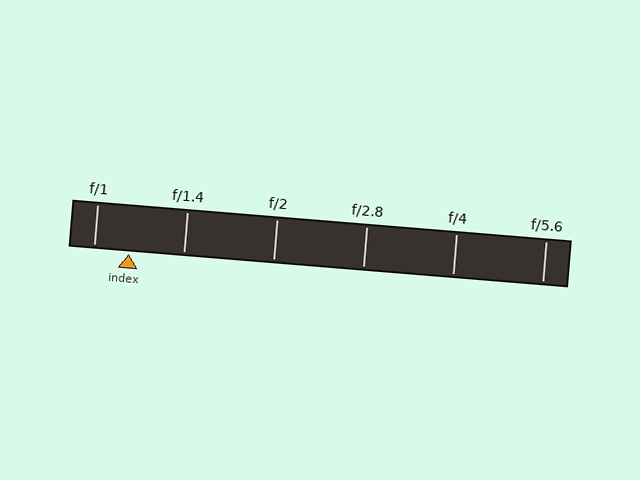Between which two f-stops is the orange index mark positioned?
The index mark is between f/1 and f/1.4.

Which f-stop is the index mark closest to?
The index mark is closest to f/1.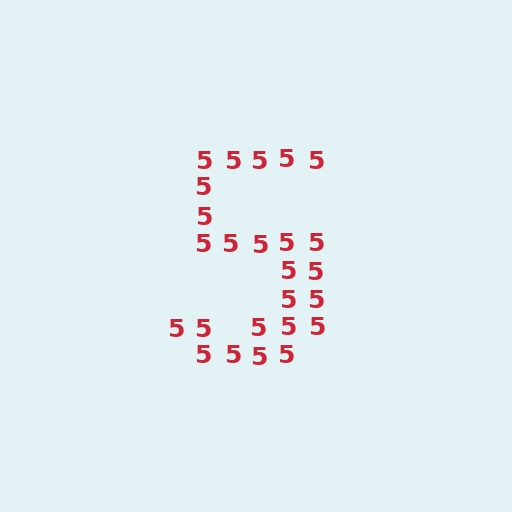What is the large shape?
The large shape is the digit 5.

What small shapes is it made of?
It is made of small digit 5's.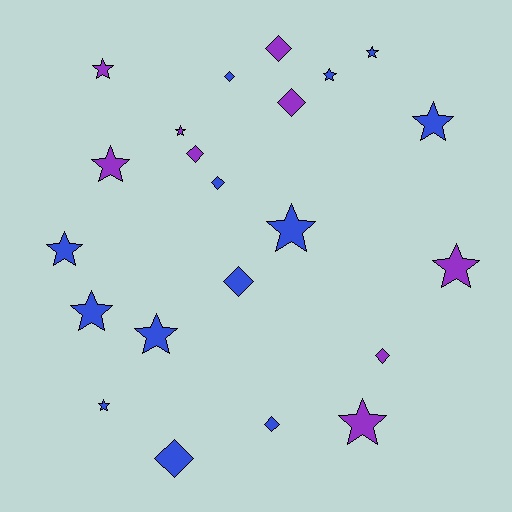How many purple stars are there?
There are 5 purple stars.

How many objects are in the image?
There are 22 objects.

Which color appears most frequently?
Blue, with 13 objects.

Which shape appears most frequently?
Star, with 13 objects.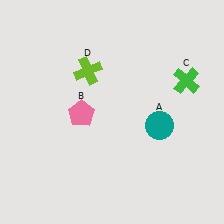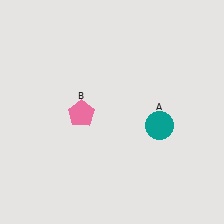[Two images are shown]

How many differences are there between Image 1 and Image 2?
There are 2 differences between the two images.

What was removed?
The lime cross (D), the green cross (C) were removed in Image 2.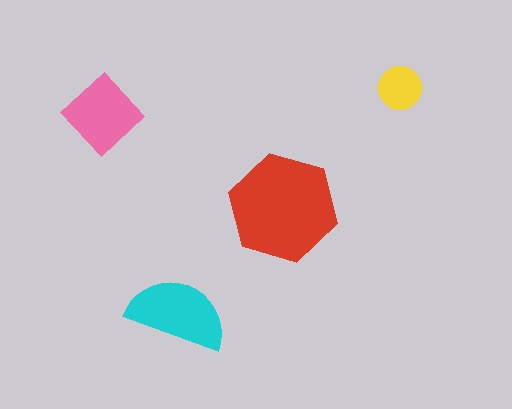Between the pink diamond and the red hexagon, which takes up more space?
The red hexagon.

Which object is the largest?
The red hexagon.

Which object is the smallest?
The yellow circle.